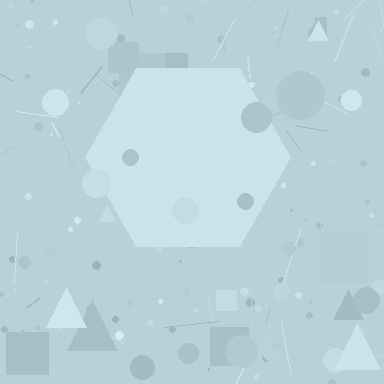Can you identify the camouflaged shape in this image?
The camouflaged shape is a hexagon.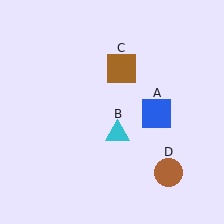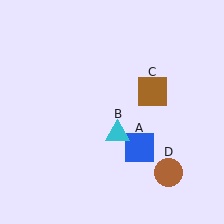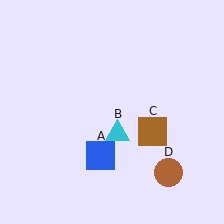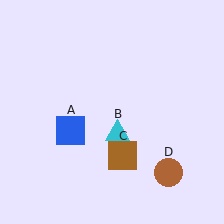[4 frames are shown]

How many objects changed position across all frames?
2 objects changed position: blue square (object A), brown square (object C).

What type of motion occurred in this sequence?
The blue square (object A), brown square (object C) rotated clockwise around the center of the scene.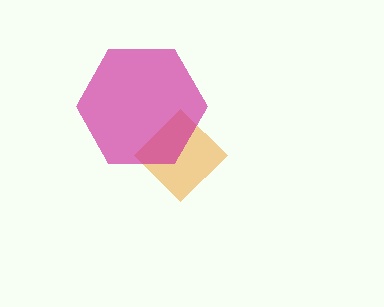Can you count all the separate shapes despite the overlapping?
Yes, there are 2 separate shapes.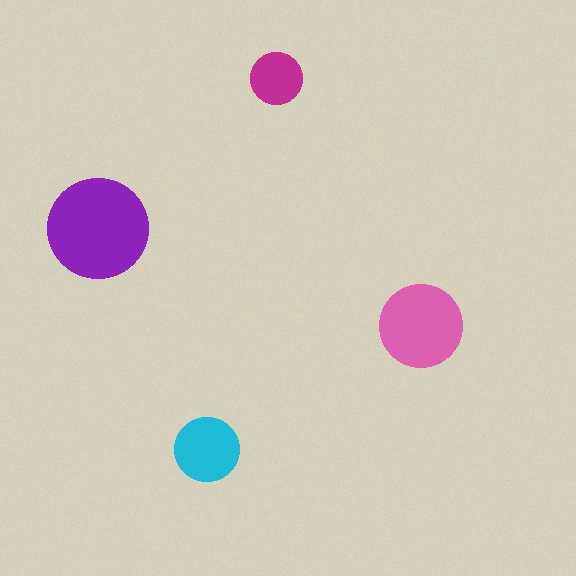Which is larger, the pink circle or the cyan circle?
The pink one.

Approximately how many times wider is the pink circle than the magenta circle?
About 1.5 times wider.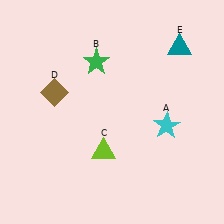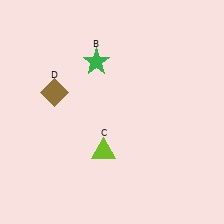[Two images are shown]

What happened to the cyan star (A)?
The cyan star (A) was removed in Image 2. It was in the bottom-right area of Image 1.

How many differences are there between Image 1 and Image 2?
There are 2 differences between the two images.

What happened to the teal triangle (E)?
The teal triangle (E) was removed in Image 2. It was in the top-right area of Image 1.